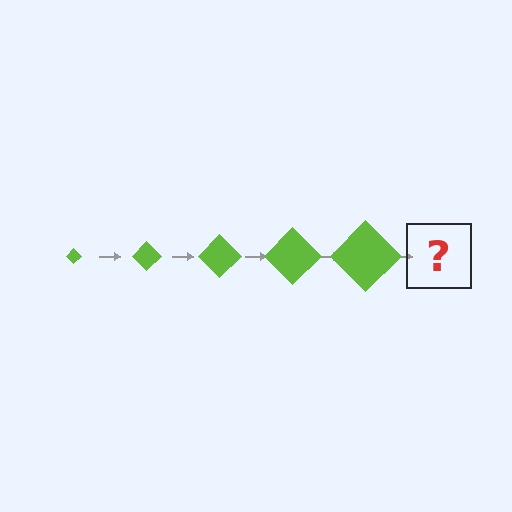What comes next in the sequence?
The next element should be a lime diamond, larger than the previous one.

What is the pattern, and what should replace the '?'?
The pattern is that the diamond gets progressively larger each step. The '?' should be a lime diamond, larger than the previous one.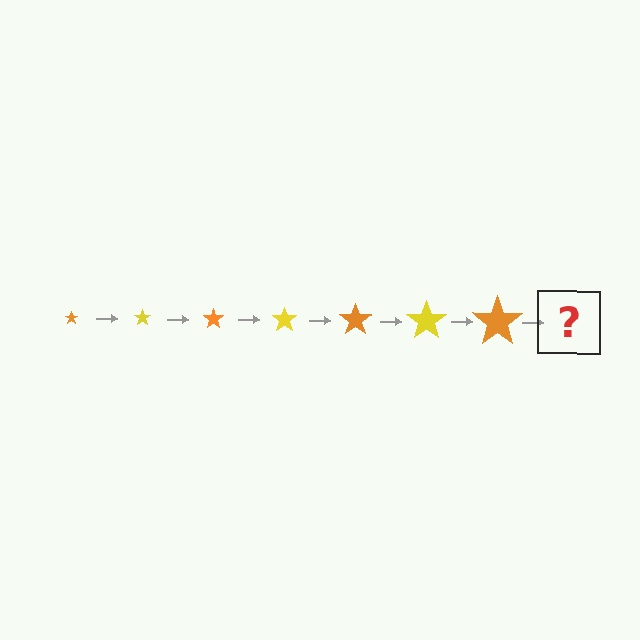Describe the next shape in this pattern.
It should be a yellow star, larger than the previous one.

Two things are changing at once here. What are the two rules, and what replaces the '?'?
The two rules are that the star grows larger each step and the color cycles through orange and yellow. The '?' should be a yellow star, larger than the previous one.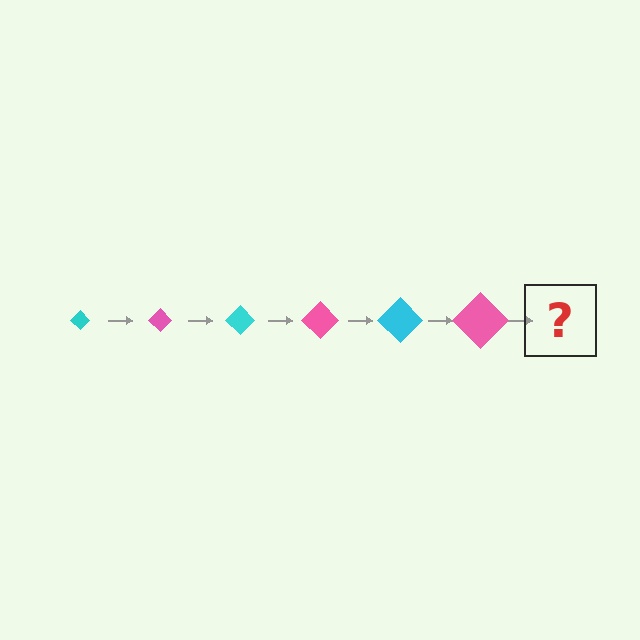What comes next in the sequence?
The next element should be a cyan diamond, larger than the previous one.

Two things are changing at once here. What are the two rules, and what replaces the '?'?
The two rules are that the diamond grows larger each step and the color cycles through cyan and pink. The '?' should be a cyan diamond, larger than the previous one.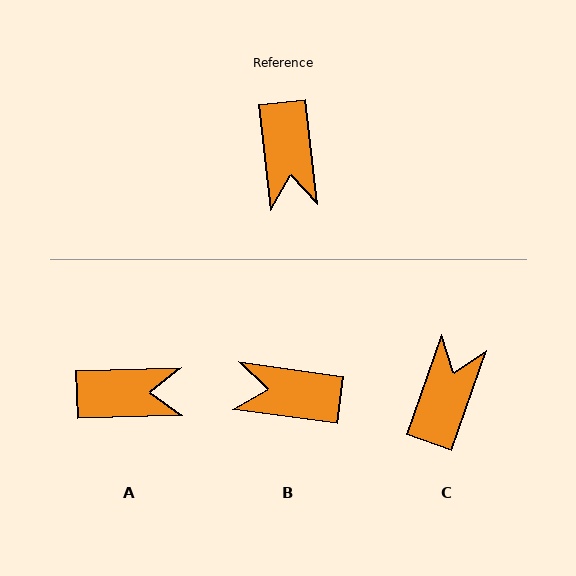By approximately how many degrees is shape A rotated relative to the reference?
Approximately 85 degrees counter-clockwise.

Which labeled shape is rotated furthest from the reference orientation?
C, about 154 degrees away.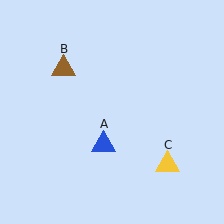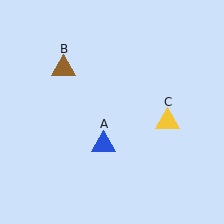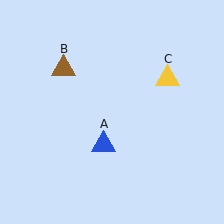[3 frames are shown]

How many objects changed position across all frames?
1 object changed position: yellow triangle (object C).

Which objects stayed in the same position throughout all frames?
Blue triangle (object A) and brown triangle (object B) remained stationary.